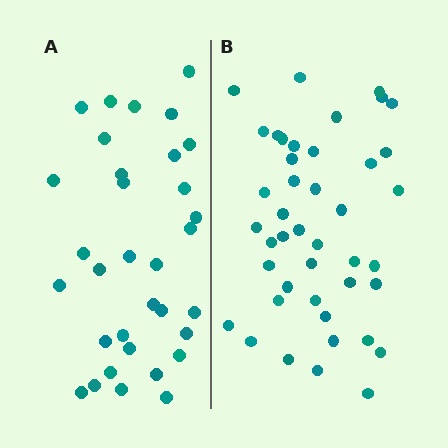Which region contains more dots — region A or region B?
Region B (the right region) has more dots.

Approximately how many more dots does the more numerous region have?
Region B has roughly 10 or so more dots than region A.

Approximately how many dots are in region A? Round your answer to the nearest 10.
About 30 dots. (The exact count is 33, which rounds to 30.)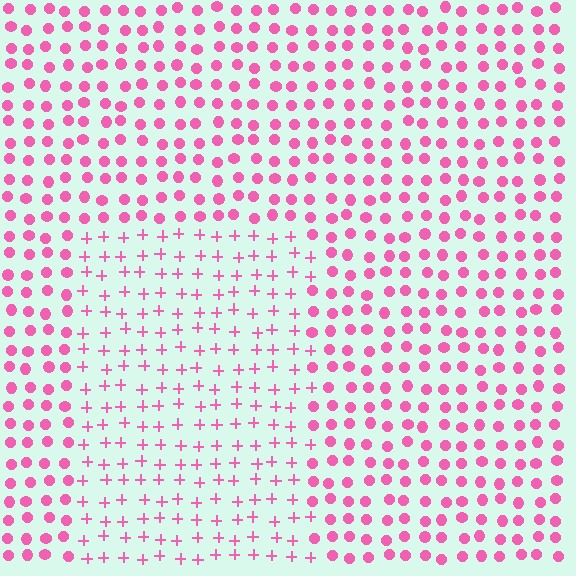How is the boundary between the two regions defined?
The boundary is defined by a change in element shape: plus signs inside vs. circles outside. All elements share the same color and spacing.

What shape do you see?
I see a rectangle.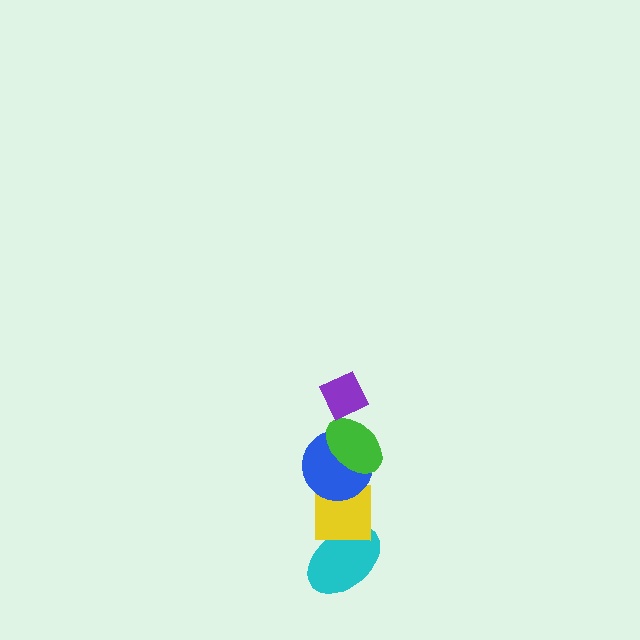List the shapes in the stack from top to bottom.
From top to bottom: the purple diamond, the green ellipse, the blue circle, the yellow square, the cyan ellipse.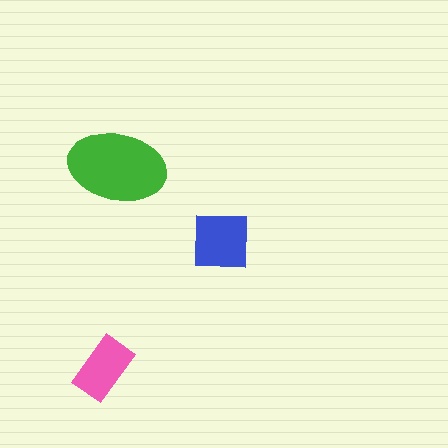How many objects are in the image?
There are 3 objects in the image.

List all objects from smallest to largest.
The pink rectangle, the blue square, the green ellipse.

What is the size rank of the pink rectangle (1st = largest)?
3rd.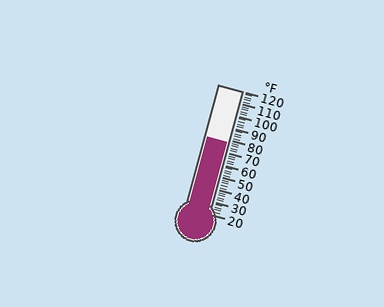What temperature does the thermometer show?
The thermometer shows approximately 78°F.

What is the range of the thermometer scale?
The thermometer scale ranges from 20°F to 120°F.